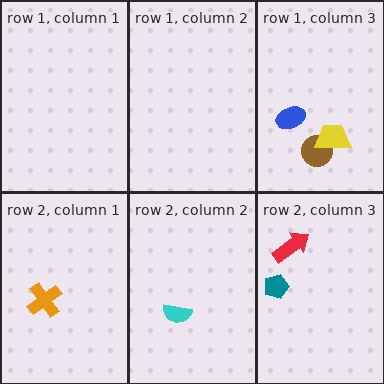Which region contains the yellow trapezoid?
The row 1, column 3 region.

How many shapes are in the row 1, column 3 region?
3.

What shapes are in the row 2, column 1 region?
The orange cross.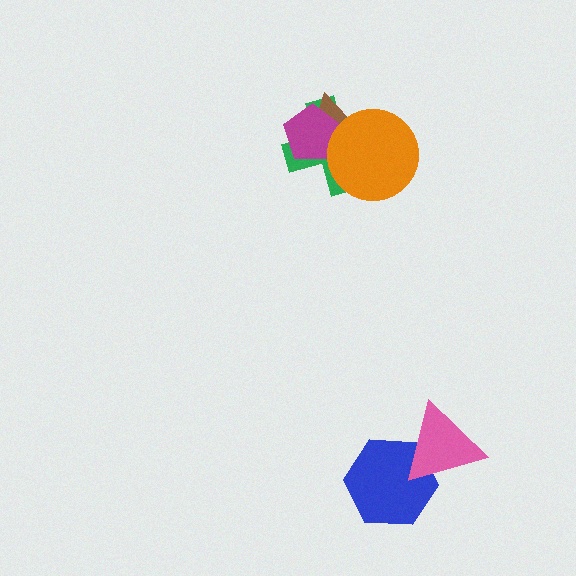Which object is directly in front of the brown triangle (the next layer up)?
The magenta pentagon is directly in front of the brown triangle.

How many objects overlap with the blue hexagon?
1 object overlaps with the blue hexagon.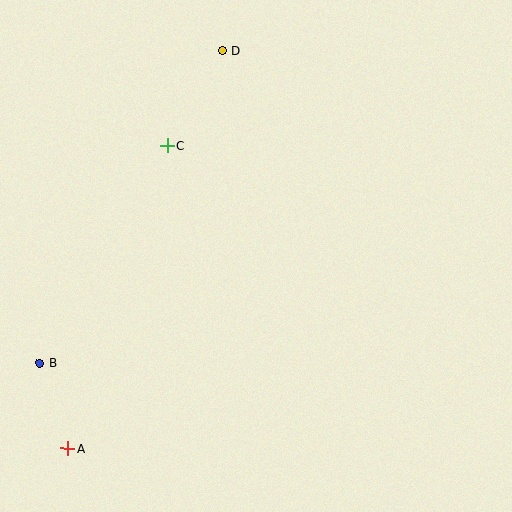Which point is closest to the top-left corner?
Point C is closest to the top-left corner.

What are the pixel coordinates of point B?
Point B is at (40, 363).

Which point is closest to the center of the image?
Point C at (167, 145) is closest to the center.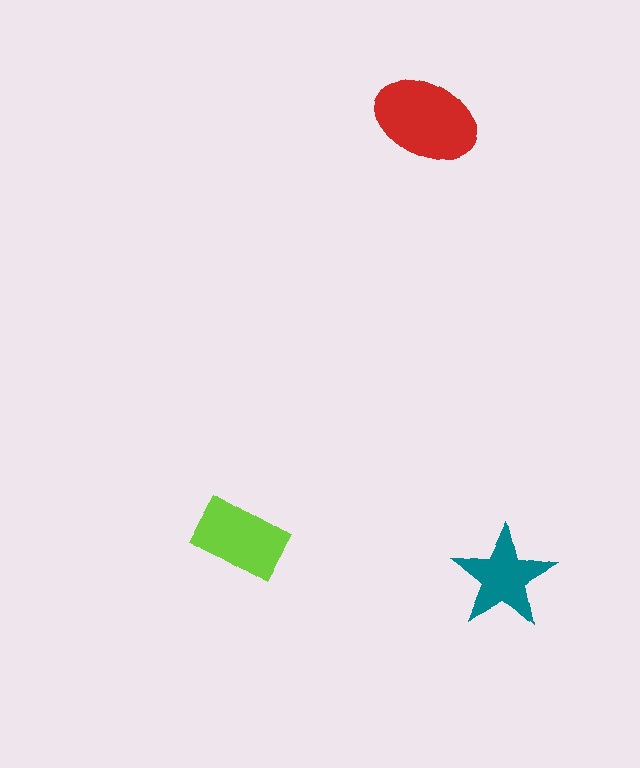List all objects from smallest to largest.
The teal star, the lime rectangle, the red ellipse.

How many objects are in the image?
There are 3 objects in the image.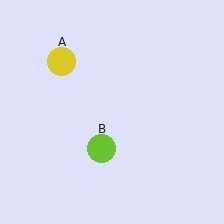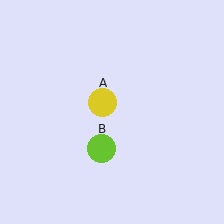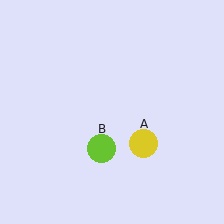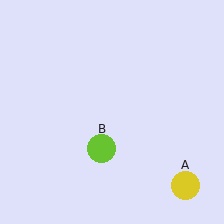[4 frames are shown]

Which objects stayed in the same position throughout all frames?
Lime circle (object B) remained stationary.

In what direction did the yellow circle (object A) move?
The yellow circle (object A) moved down and to the right.